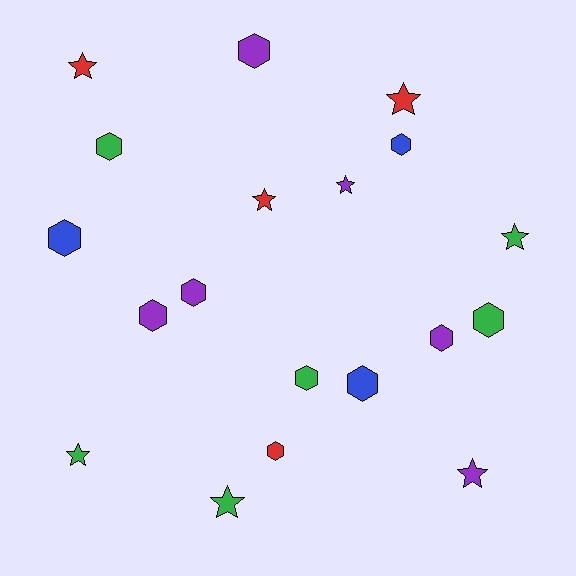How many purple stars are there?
There are 2 purple stars.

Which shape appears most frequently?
Hexagon, with 11 objects.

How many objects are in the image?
There are 19 objects.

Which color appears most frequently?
Green, with 6 objects.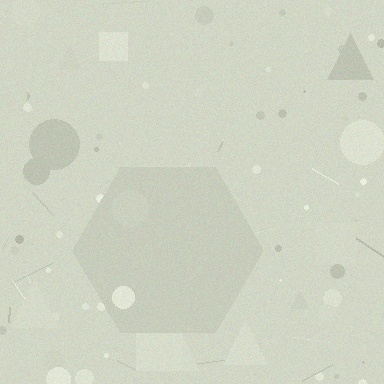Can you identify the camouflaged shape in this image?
The camouflaged shape is a hexagon.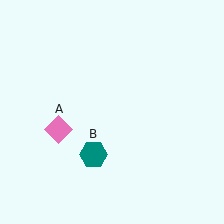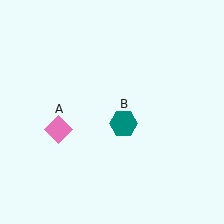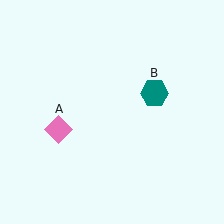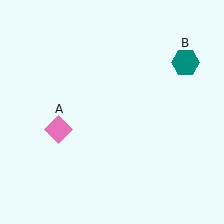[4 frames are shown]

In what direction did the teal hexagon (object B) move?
The teal hexagon (object B) moved up and to the right.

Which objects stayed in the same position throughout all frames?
Pink diamond (object A) remained stationary.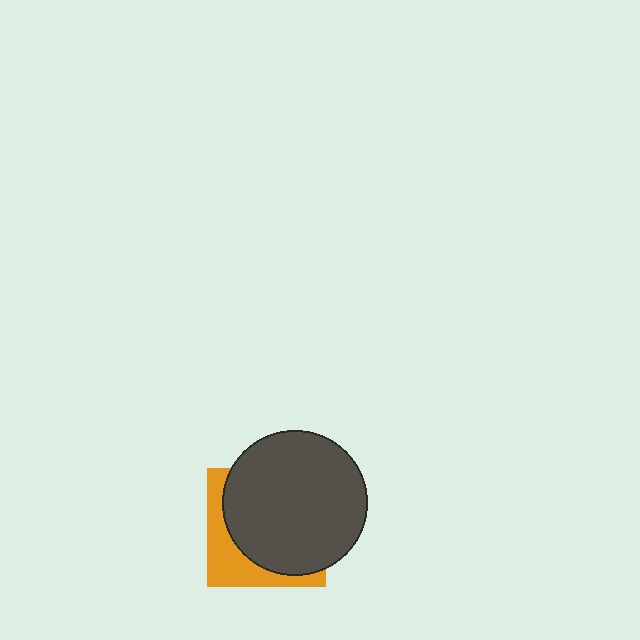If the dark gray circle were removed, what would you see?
You would see the complete orange square.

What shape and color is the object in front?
The object in front is a dark gray circle.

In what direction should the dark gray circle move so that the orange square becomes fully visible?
The dark gray circle should move toward the upper-right. That is the shortest direction to clear the overlap and leave the orange square fully visible.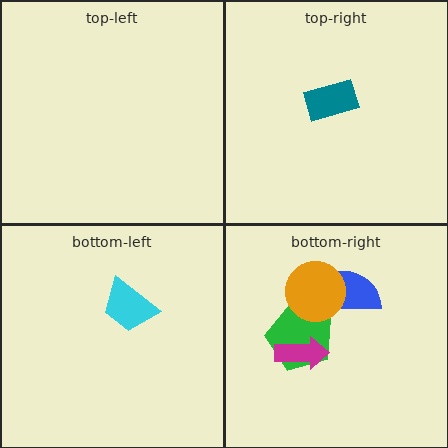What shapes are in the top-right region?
The teal rectangle.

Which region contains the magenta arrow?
The bottom-right region.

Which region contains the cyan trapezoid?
The bottom-left region.